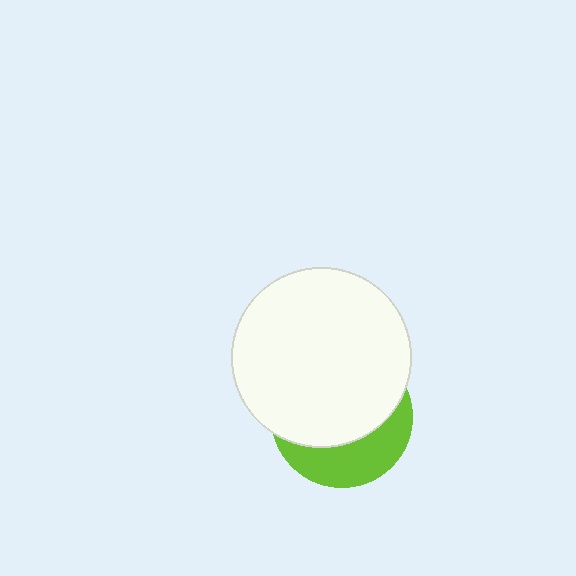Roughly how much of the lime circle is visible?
A small part of it is visible (roughly 35%).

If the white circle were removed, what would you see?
You would see the complete lime circle.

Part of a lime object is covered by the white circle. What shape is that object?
It is a circle.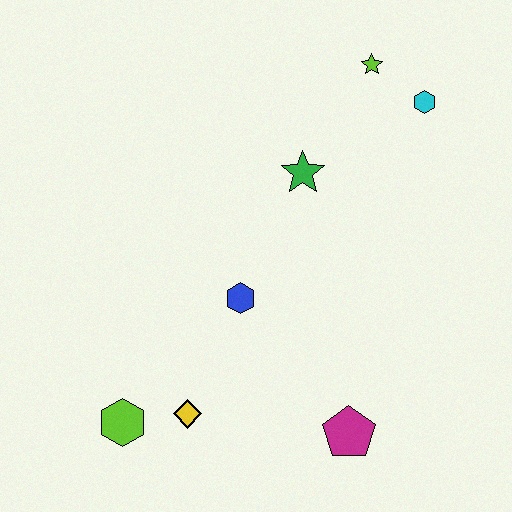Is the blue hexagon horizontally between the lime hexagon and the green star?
Yes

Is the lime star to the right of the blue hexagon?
Yes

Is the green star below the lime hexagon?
No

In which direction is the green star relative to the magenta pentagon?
The green star is above the magenta pentagon.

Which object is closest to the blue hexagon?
The yellow diamond is closest to the blue hexagon.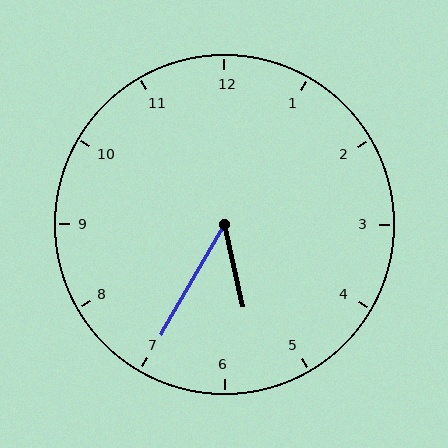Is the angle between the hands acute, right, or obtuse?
It is acute.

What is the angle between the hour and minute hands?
Approximately 42 degrees.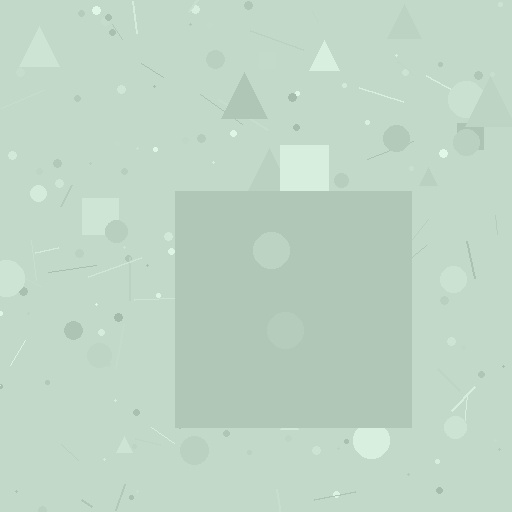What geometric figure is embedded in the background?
A square is embedded in the background.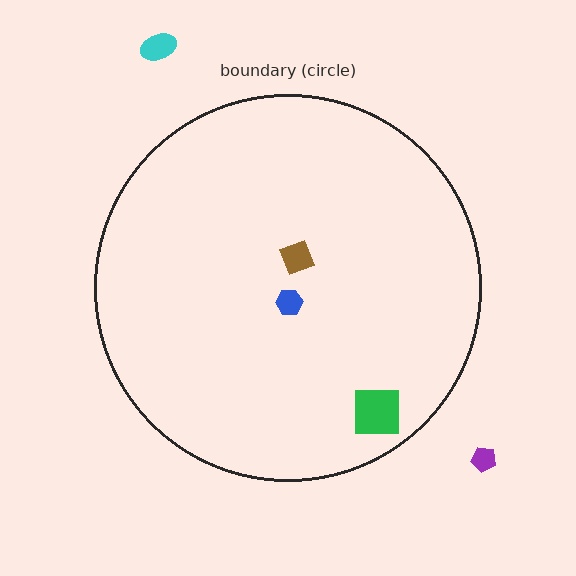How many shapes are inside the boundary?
3 inside, 2 outside.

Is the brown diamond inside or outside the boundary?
Inside.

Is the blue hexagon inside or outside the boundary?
Inside.